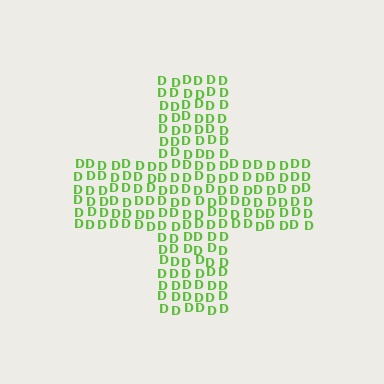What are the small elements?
The small elements are letter D's.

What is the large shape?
The large shape is a cross.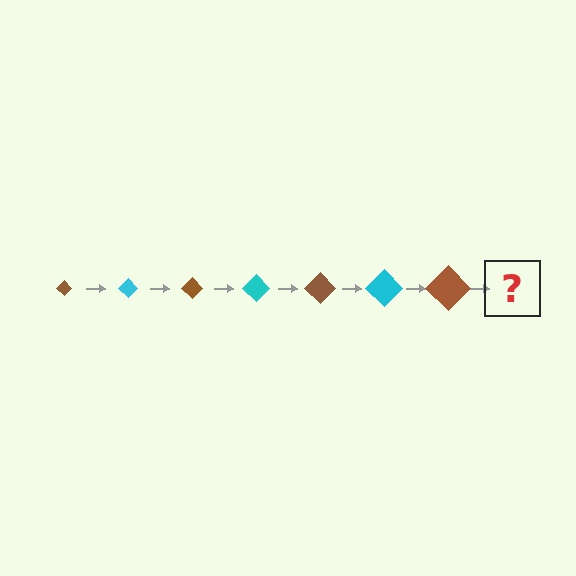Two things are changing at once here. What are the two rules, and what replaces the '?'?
The two rules are that the diamond grows larger each step and the color cycles through brown and cyan. The '?' should be a cyan diamond, larger than the previous one.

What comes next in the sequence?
The next element should be a cyan diamond, larger than the previous one.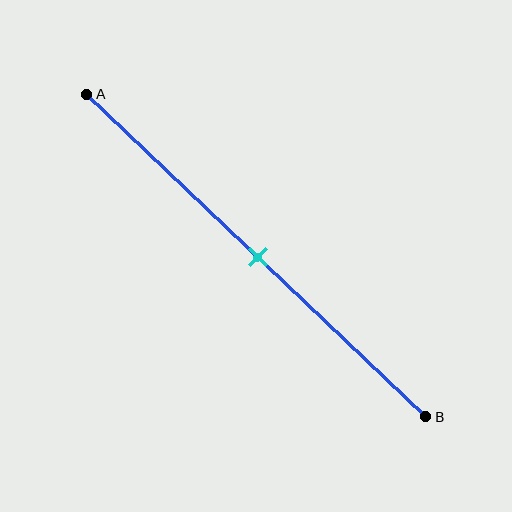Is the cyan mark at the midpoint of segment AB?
Yes, the mark is approximately at the midpoint.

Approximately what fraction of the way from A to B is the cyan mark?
The cyan mark is approximately 50% of the way from A to B.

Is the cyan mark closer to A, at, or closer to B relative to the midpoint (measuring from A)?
The cyan mark is approximately at the midpoint of segment AB.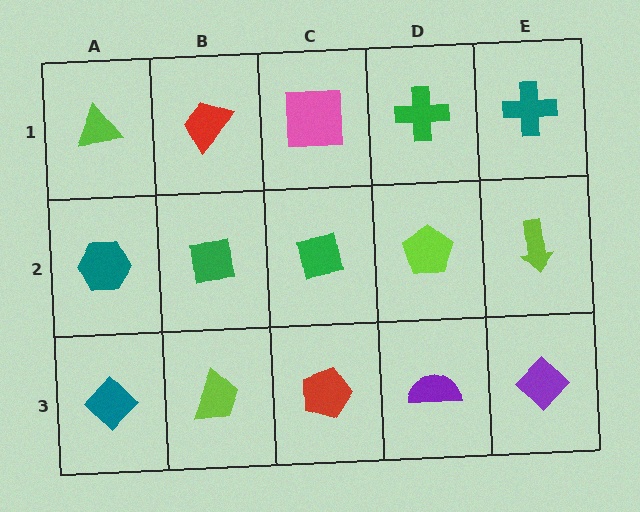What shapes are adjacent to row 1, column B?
A green square (row 2, column B), a lime triangle (row 1, column A), a pink square (row 1, column C).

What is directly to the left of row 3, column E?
A purple semicircle.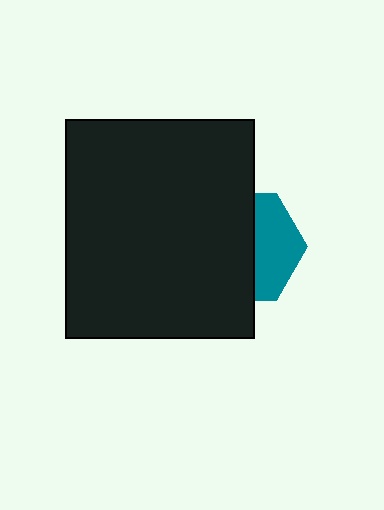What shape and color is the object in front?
The object in front is a black rectangle.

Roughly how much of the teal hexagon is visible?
A small part of it is visible (roughly 39%).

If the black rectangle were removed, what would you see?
You would see the complete teal hexagon.